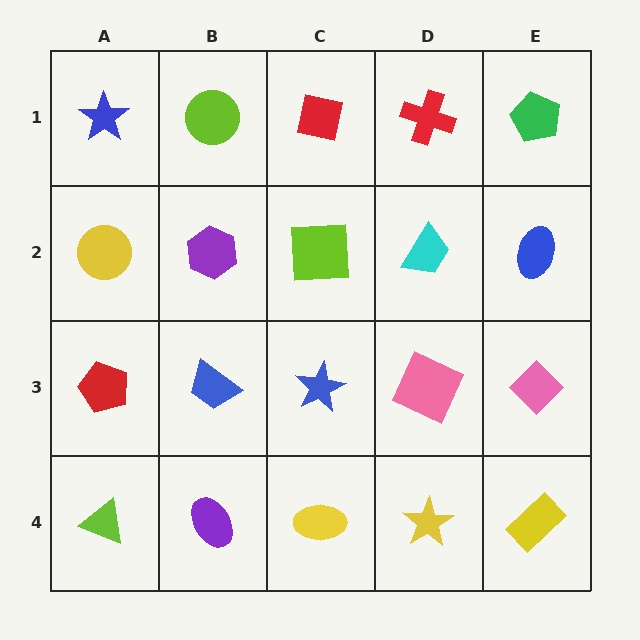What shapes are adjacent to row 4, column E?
A pink diamond (row 3, column E), a yellow star (row 4, column D).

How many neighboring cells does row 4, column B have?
3.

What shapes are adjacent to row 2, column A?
A blue star (row 1, column A), a red pentagon (row 3, column A), a purple hexagon (row 2, column B).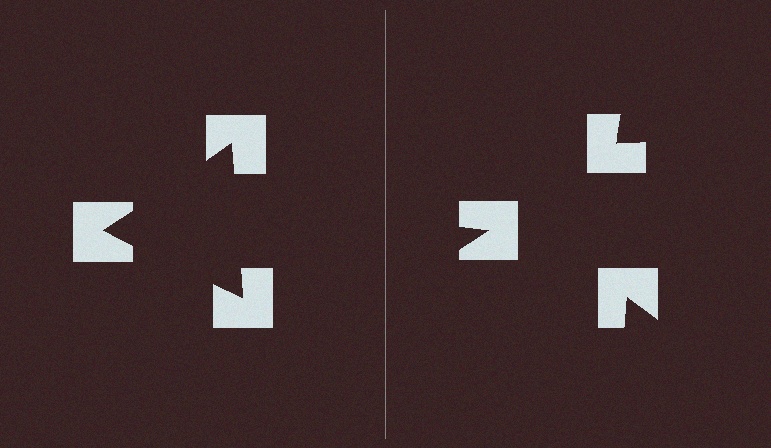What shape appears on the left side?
An illusory triangle.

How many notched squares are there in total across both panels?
6 — 3 on each side.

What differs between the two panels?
The notched squares are positioned identically on both sides; only the wedge orientations differ. On the left they align to a triangle; on the right they are misaligned.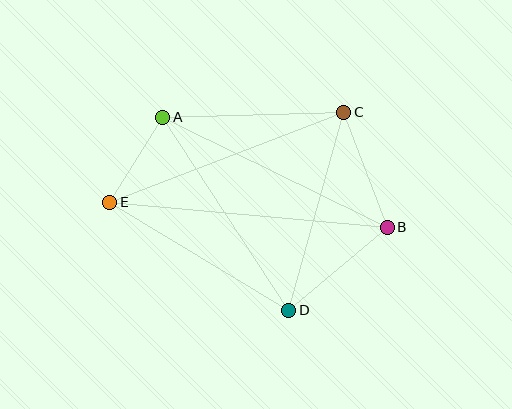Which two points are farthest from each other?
Points B and E are farthest from each other.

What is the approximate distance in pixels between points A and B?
The distance between A and B is approximately 250 pixels.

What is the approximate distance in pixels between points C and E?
The distance between C and E is approximately 251 pixels.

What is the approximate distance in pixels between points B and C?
The distance between B and C is approximately 123 pixels.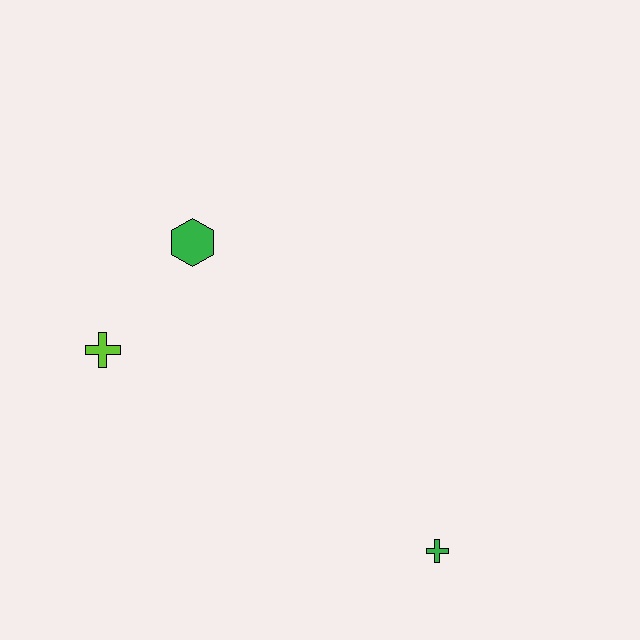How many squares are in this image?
There are no squares.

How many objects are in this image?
There are 3 objects.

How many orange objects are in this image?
There are no orange objects.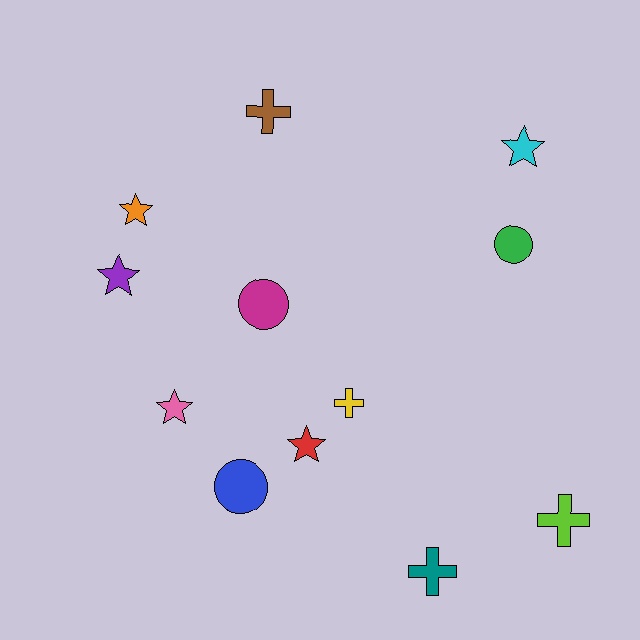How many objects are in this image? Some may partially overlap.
There are 12 objects.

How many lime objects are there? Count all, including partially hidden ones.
There is 1 lime object.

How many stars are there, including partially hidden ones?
There are 5 stars.